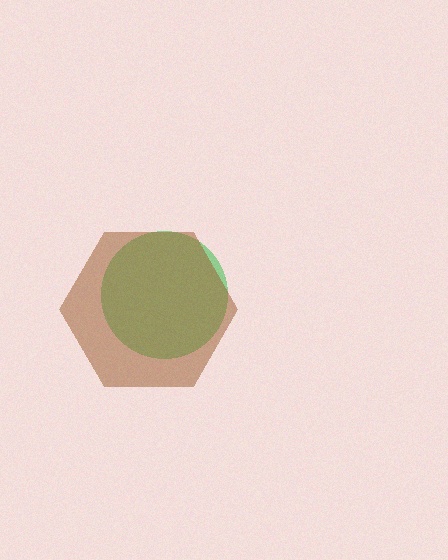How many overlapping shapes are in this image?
There are 2 overlapping shapes in the image.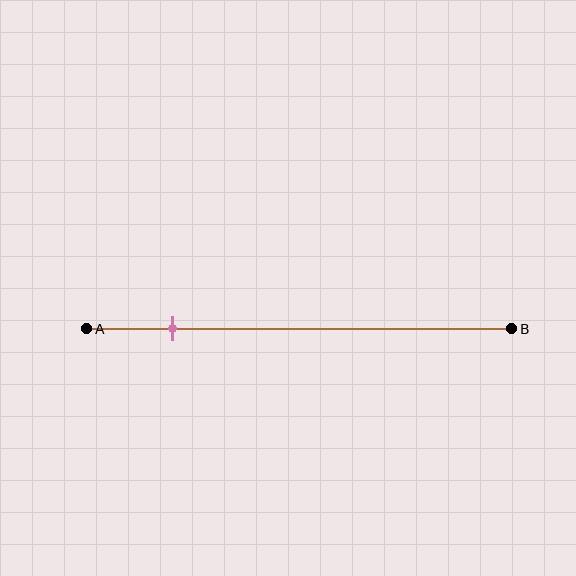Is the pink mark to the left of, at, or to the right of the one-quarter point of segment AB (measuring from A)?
The pink mark is to the left of the one-quarter point of segment AB.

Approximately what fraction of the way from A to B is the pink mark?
The pink mark is approximately 20% of the way from A to B.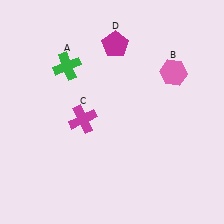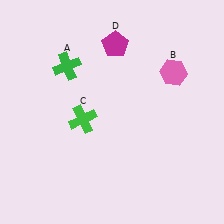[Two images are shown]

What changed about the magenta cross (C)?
In Image 1, C is magenta. In Image 2, it changed to green.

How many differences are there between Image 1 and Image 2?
There is 1 difference between the two images.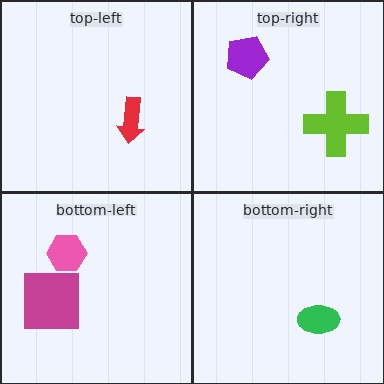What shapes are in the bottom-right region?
The green ellipse.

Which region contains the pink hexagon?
The bottom-left region.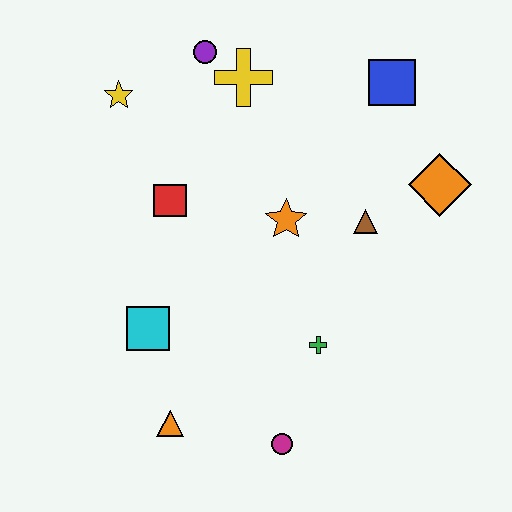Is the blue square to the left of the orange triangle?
No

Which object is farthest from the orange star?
The orange triangle is farthest from the orange star.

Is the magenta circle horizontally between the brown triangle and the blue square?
No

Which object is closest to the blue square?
The orange diamond is closest to the blue square.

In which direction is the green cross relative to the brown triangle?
The green cross is below the brown triangle.